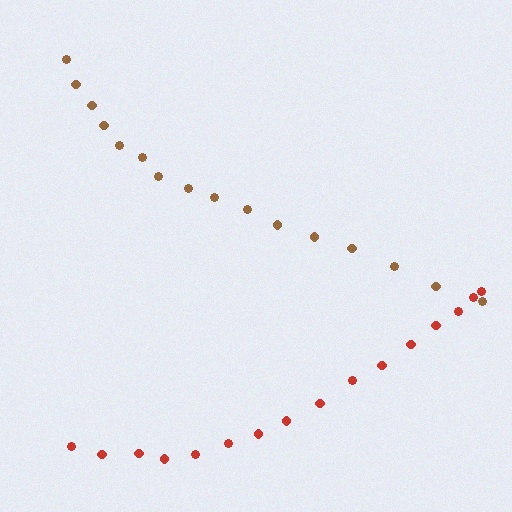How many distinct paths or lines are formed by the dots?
There are 2 distinct paths.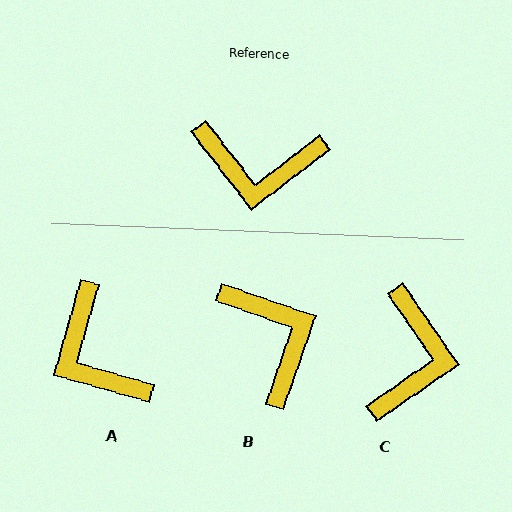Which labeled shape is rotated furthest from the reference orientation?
B, about 123 degrees away.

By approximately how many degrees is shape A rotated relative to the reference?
Approximately 54 degrees clockwise.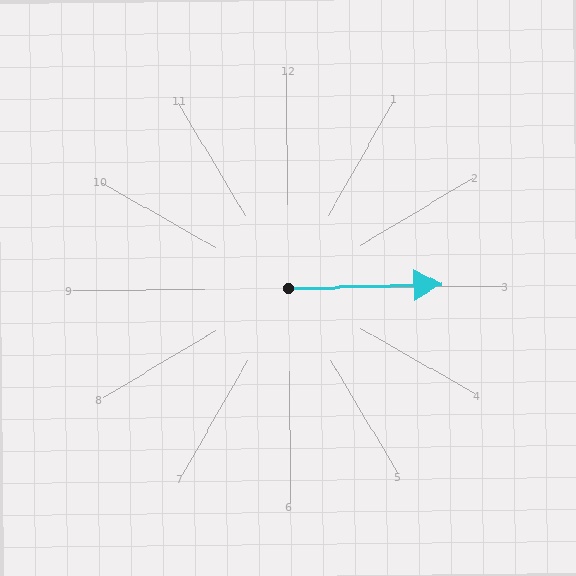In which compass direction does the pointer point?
East.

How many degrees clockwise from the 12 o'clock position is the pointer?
Approximately 89 degrees.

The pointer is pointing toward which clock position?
Roughly 3 o'clock.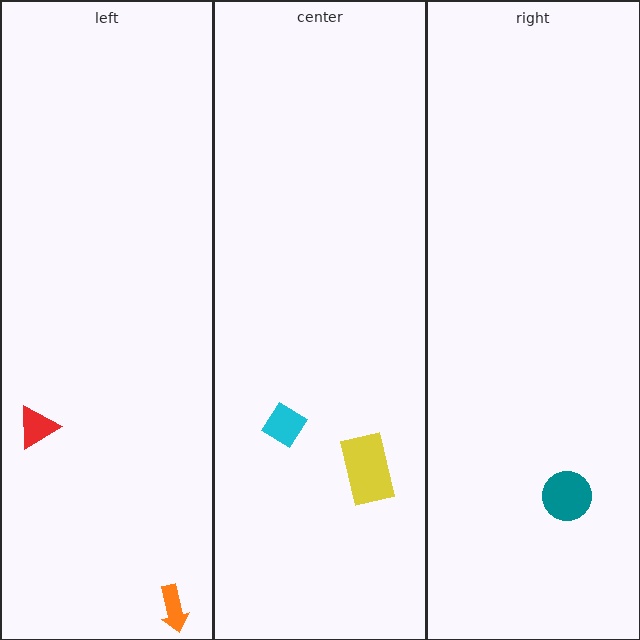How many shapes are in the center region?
2.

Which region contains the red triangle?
The left region.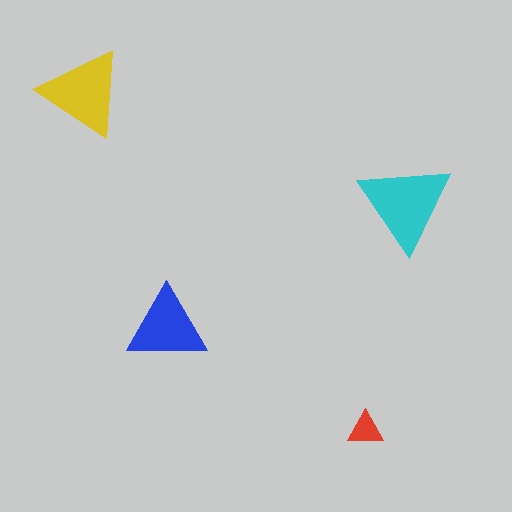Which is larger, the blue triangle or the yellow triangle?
The yellow one.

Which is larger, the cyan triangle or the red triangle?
The cyan one.